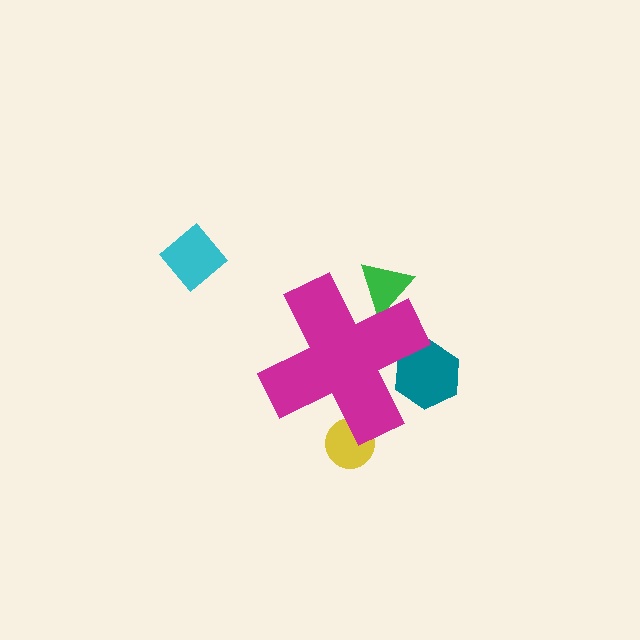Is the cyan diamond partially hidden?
No, the cyan diamond is fully visible.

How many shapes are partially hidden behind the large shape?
3 shapes are partially hidden.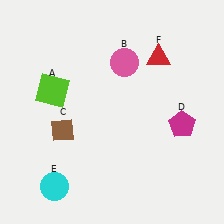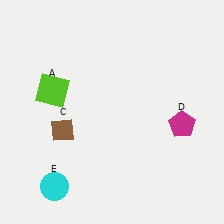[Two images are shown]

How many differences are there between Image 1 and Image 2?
There are 2 differences between the two images.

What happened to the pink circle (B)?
The pink circle (B) was removed in Image 2. It was in the top-right area of Image 1.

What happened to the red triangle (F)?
The red triangle (F) was removed in Image 2. It was in the top-right area of Image 1.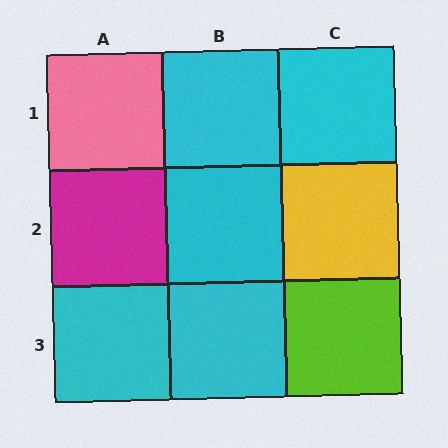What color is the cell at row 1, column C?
Cyan.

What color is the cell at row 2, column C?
Yellow.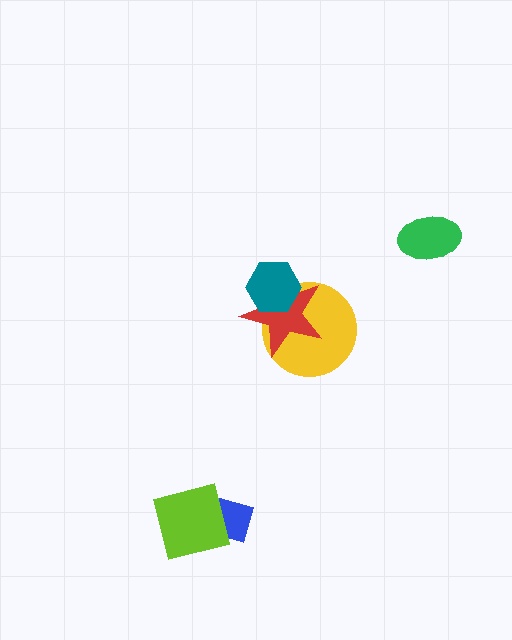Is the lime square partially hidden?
No, no other shape covers it.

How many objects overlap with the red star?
2 objects overlap with the red star.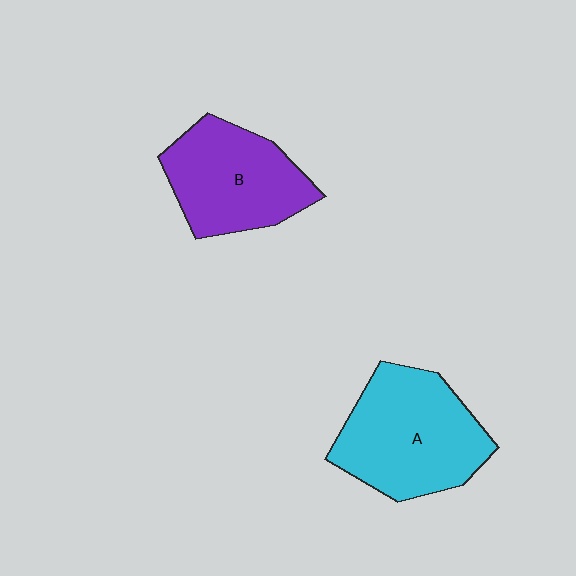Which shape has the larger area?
Shape A (cyan).